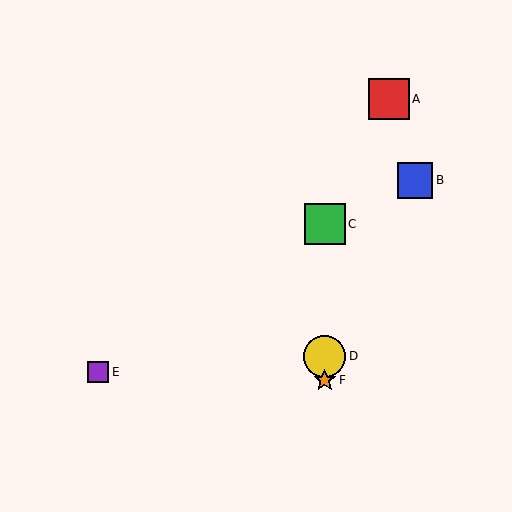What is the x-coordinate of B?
Object B is at x≈415.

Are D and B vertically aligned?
No, D is at x≈325 and B is at x≈415.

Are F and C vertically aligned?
Yes, both are at x≈325.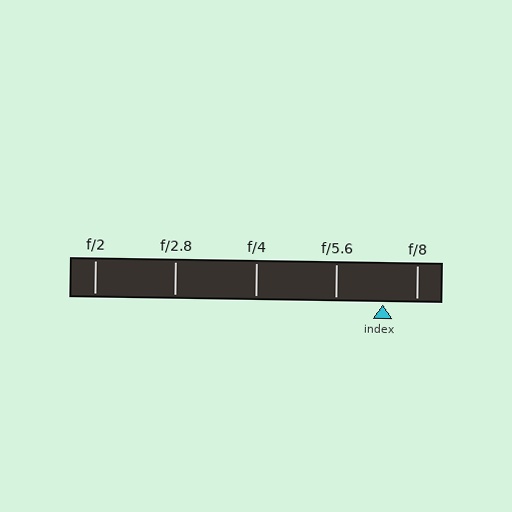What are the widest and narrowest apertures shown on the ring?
The widest aperture shown is f/2 and the narrowest is f/8.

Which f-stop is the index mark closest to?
The index mark is closest to f/8.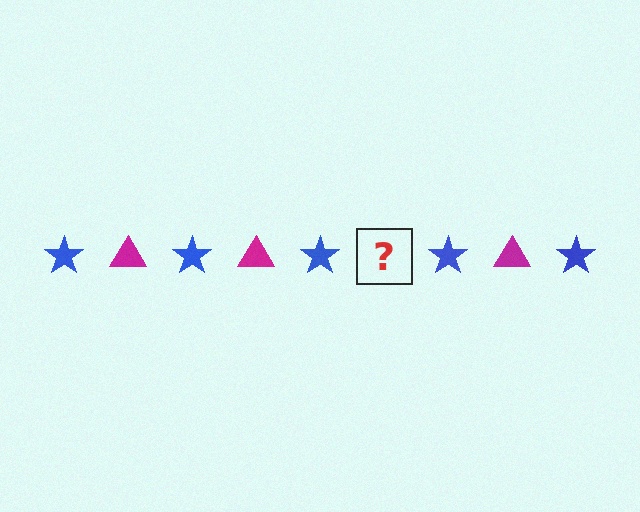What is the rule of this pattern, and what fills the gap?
The rule is that the pattern alternates between blue star and magenta triangle. The gap should be filled with a magenta triangle.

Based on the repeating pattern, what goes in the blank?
The blank should be a magenta triangle.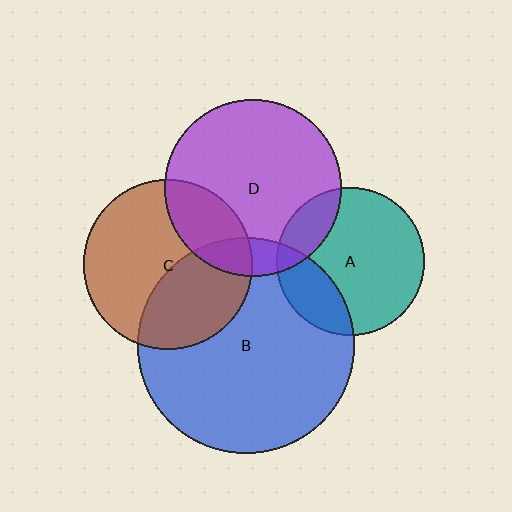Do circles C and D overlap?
Yes.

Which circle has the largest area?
Circle B (blue).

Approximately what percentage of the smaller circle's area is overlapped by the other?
Approximately 25%.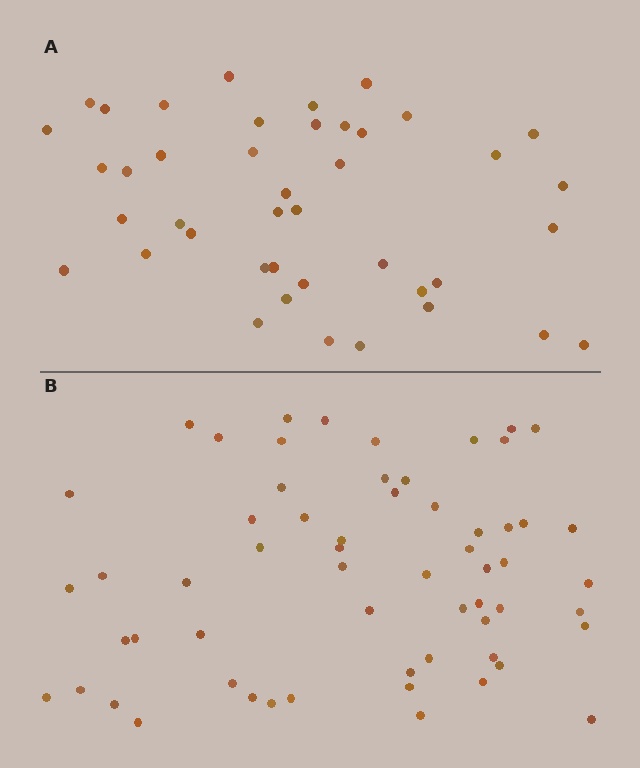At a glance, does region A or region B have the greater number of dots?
Region B (the bottom region) has more dots.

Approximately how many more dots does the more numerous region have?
Region B has approximately 20 more dots than region A.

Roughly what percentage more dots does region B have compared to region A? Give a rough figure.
About 45% more.